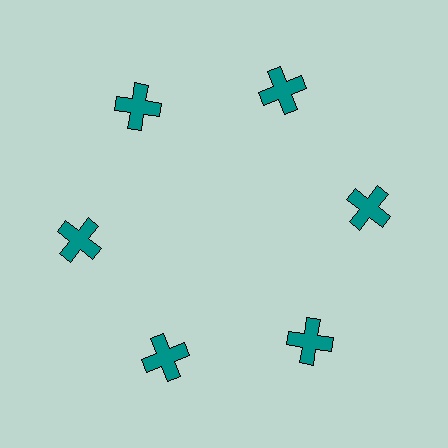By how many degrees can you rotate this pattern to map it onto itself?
The pattern maps onto itself every 60 degrees of rotation.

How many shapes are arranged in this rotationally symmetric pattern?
There are 6 shapes, arranged in 6 groups of 1.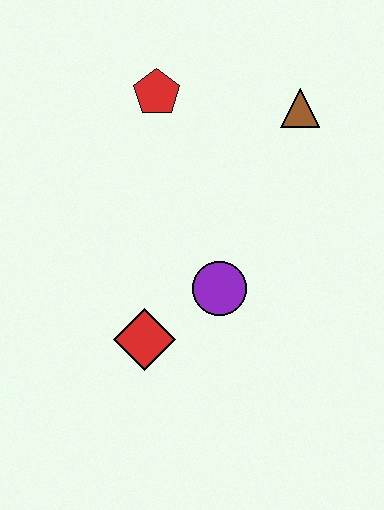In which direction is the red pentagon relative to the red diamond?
The red pentagon is above the red diamond.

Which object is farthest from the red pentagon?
The red diamond is farthest from the red pentagon.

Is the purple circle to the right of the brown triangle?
No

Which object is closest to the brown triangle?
The red pentagon is closest to the brown triangle.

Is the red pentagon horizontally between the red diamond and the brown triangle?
Yes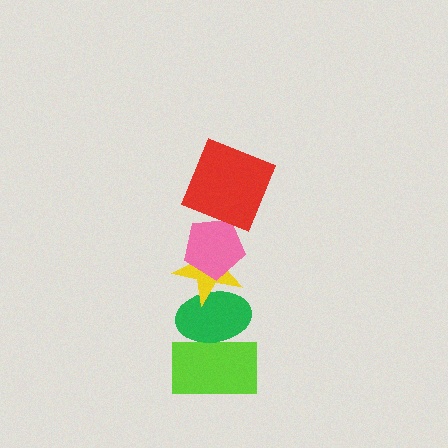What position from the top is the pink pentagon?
The pink pentagon is 2nd from the top.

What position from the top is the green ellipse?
The green ellipse is 4th from the top.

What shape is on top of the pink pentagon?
The red square is on top of the pink pentagon.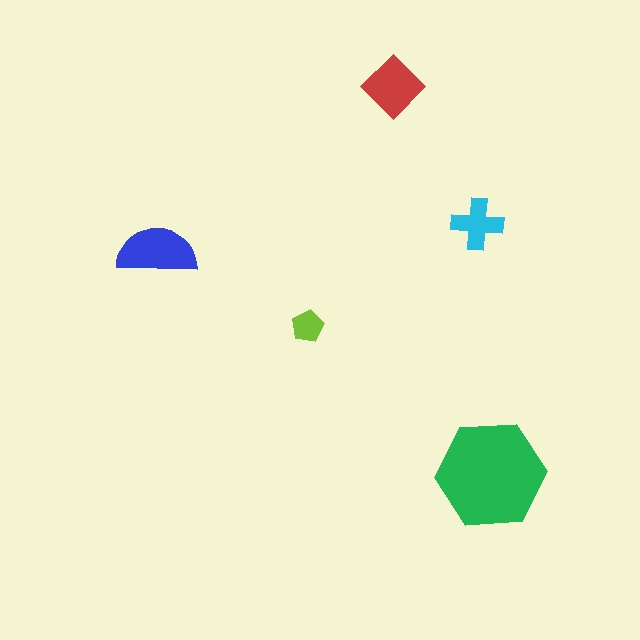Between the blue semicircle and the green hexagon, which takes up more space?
The green hexagon.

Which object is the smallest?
The lime pentagon.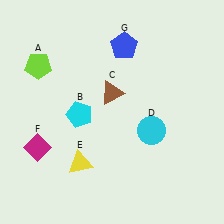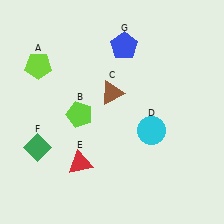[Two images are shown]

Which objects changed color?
B changed from cyan to lime. E changed from yellow to red. F changed from magenta to green.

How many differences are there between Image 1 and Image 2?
There are 3 differences between the two images.